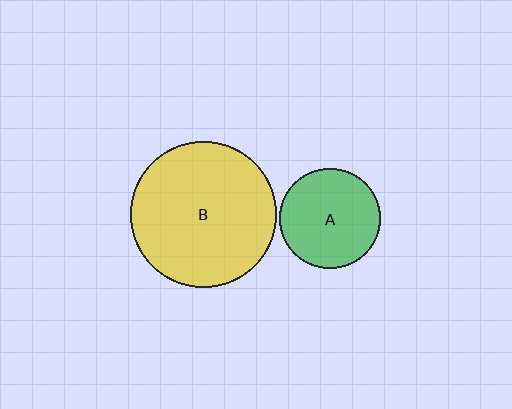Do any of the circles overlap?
No, none of the circles overlap.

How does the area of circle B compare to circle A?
Approximately 2.1 times.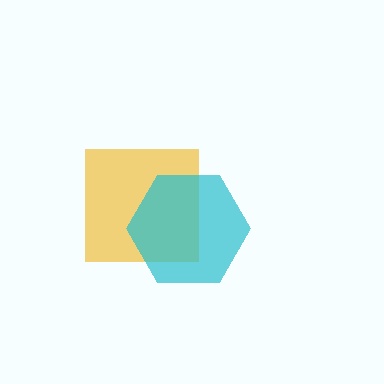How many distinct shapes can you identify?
There are 2 distinct shapes: a yellow square, a cyan hexagon.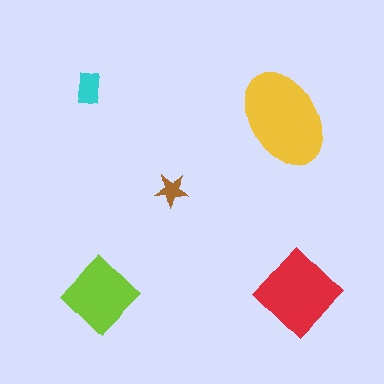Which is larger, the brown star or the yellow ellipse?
The yellow ellipse.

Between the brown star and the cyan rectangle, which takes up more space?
The cyan rectangle.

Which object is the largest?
The yellow ellipse.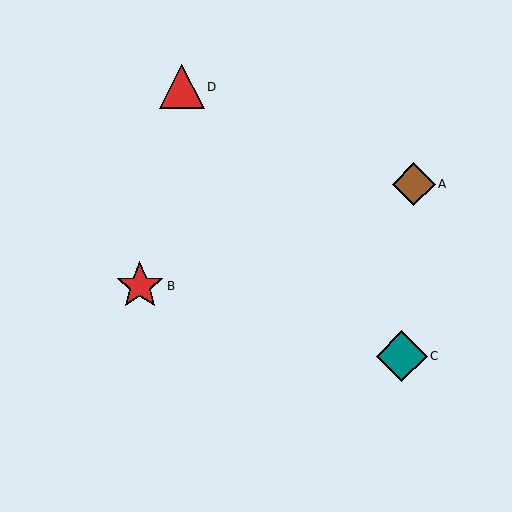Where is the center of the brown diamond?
The center of the brown diamond is at (414, 184).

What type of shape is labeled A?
Shape A is a brown diamond.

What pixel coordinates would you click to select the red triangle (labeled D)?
Click at (182, 87) to select the red triangle D.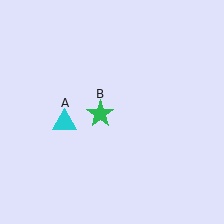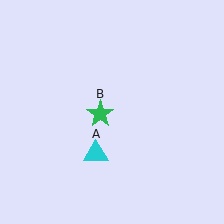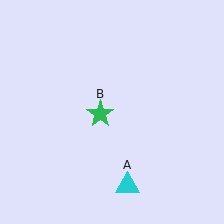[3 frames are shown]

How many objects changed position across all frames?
1 object changed position: cyan triangle (object A).